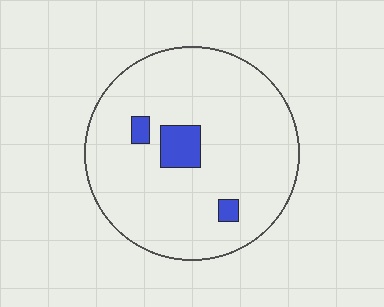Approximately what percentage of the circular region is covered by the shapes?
Approximately 10%.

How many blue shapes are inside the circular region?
3.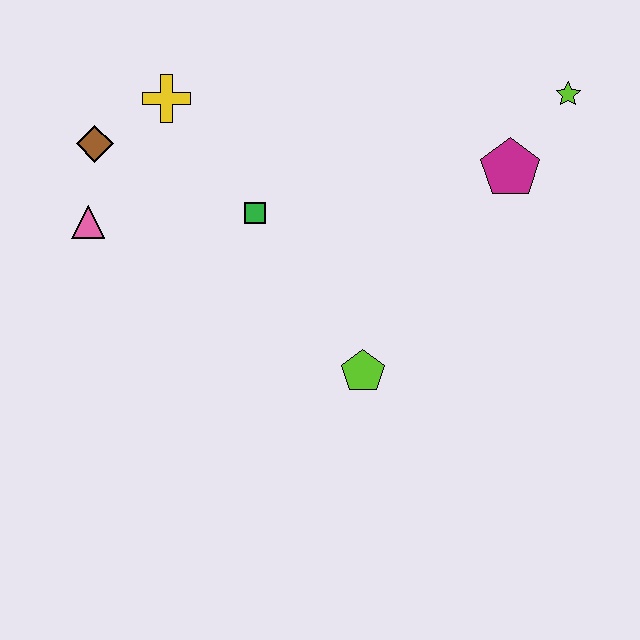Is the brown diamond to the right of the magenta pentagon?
No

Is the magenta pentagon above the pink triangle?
Yes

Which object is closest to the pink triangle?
The brown diamond is closest to the pink triangle.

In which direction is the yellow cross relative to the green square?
The yellow cross is above the green square.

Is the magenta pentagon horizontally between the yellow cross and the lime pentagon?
No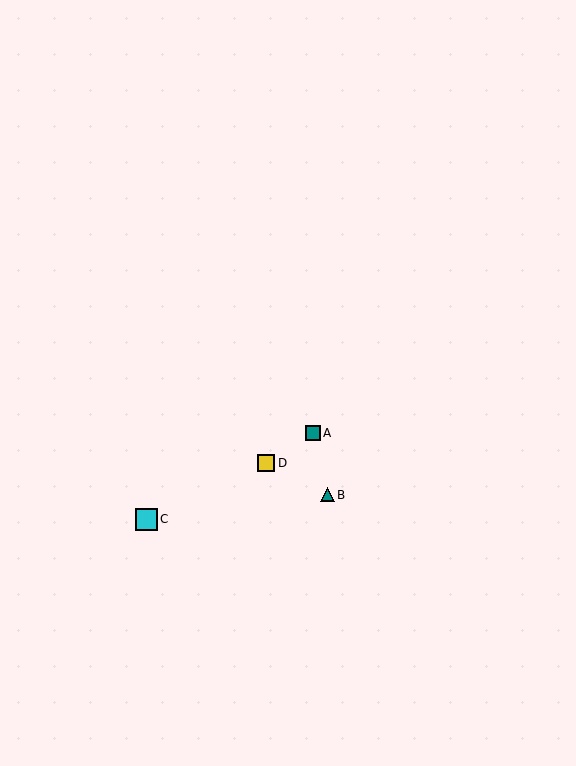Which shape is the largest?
The cyan square (labeled C) is the largest.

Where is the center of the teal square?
The center of the teal square is at (313, 433).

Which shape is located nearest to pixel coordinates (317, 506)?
The teal triangle (labeled B) at (327, 495) is nearest to that location.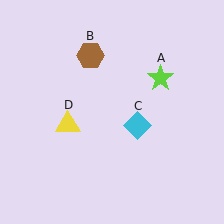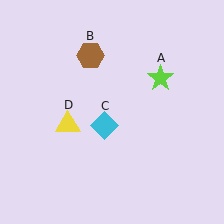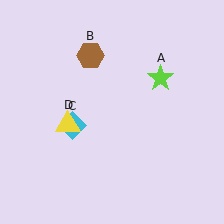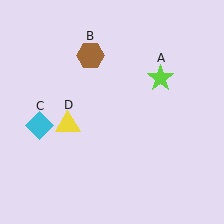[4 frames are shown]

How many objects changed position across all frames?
1 object changed position: cyan diamond (object C).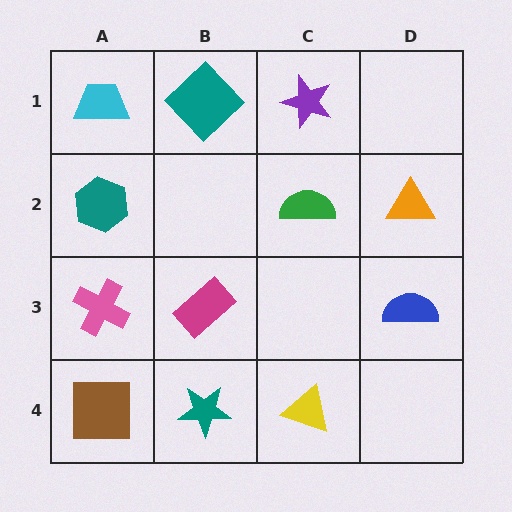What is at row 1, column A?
A cyan trapezoid.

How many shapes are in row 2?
3 shapes.